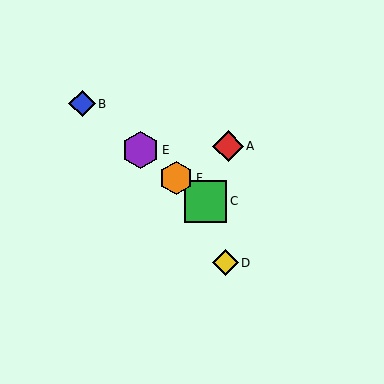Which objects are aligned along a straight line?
Objects B, C, E, F are aligned along a straight line.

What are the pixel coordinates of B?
Object B is at (82, 104).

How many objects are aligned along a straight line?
4 objects (B, C, E, F) are aligned along a straight line.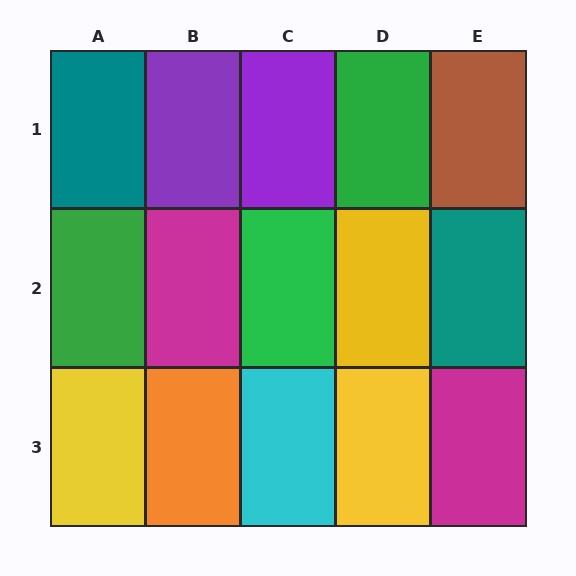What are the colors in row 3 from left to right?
Yellow, orange, cyan, yellow, magenta.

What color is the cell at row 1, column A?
Teal.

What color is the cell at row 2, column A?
Green.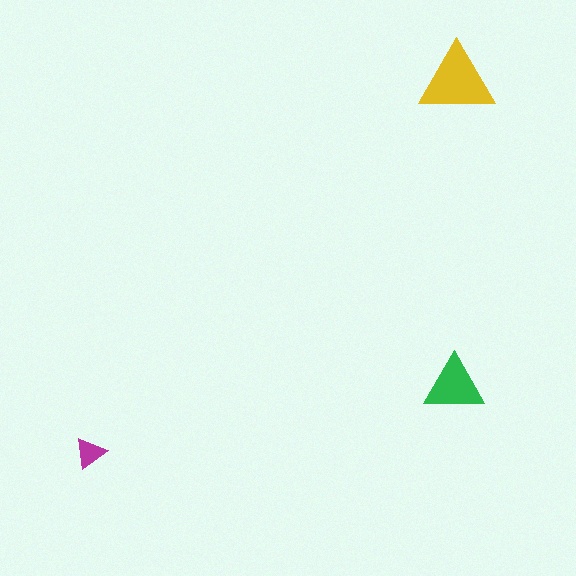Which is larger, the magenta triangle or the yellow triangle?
The yellow one.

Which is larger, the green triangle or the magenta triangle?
The green one.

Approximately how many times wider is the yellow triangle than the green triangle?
About 1.5 times wider.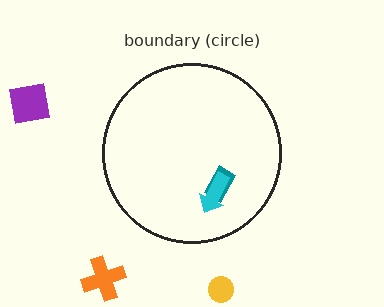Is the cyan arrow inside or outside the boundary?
Inside.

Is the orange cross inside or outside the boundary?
Outside.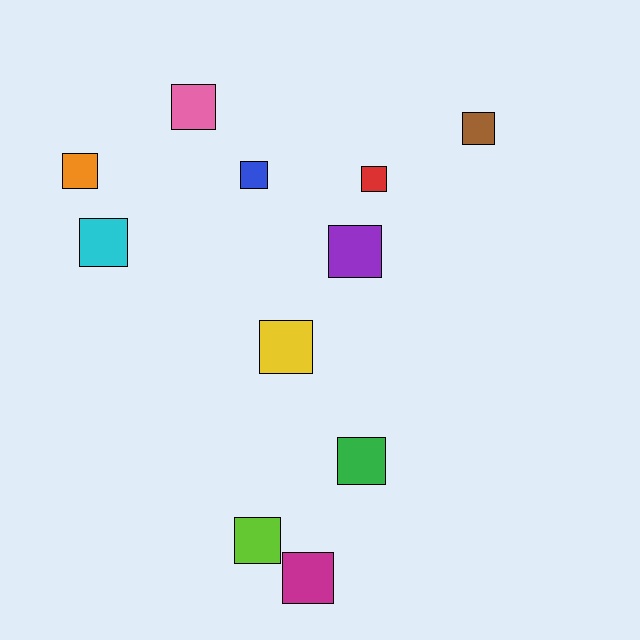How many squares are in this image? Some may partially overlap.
There are 11 squares.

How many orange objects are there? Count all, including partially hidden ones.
There is 1 orange object.